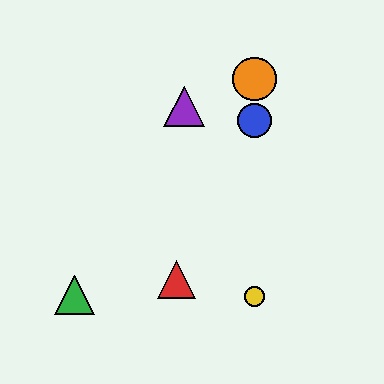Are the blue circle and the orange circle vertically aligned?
Yes, both are at x≈255.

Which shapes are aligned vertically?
The blue circle, the yellow circle, the orange circle are aligned vertically.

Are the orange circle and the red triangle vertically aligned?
No, the orange circle is at x≈255 and the red triangle is at x≈176.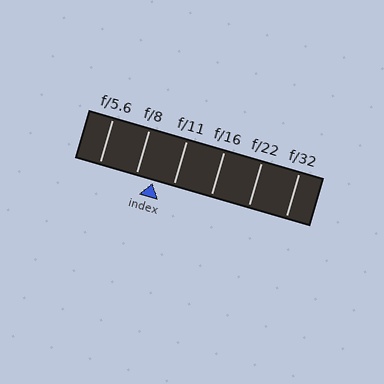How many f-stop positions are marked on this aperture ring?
There are 6 f-stop positions marked.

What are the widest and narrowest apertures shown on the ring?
The widest aperture shown is f/5.6 and the narrowest is f/32.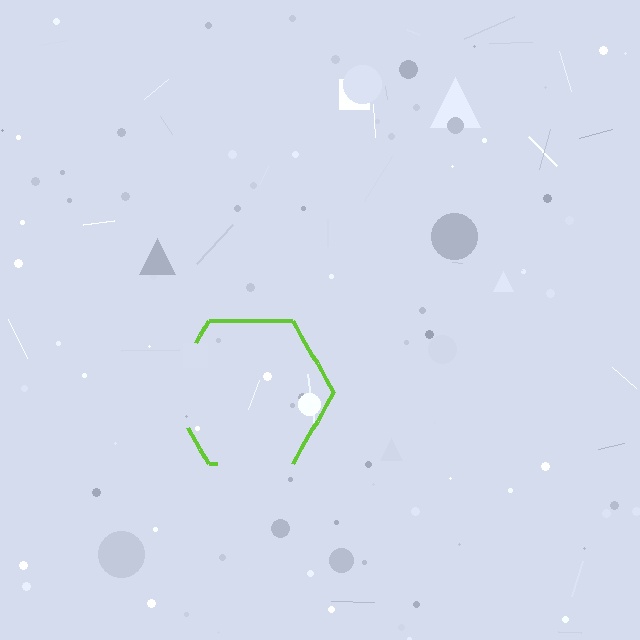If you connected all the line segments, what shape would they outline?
They would outline a hexagon.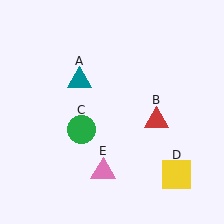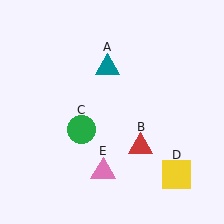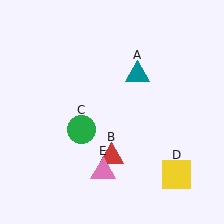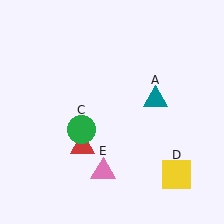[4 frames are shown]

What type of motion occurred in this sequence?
The teal triangle (object A), red triangle (object B) rotated clockwise around the center of the scene.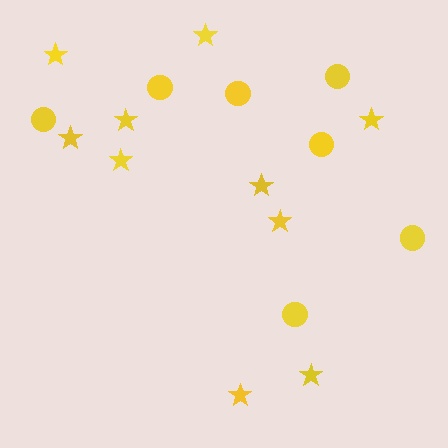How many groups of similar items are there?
There are 2 groups: one group of circles (7) and one group of stars (10).